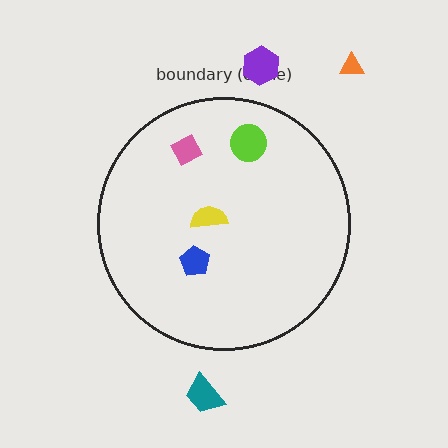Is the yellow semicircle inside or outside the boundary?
Inside.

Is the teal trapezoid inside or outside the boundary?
Outside.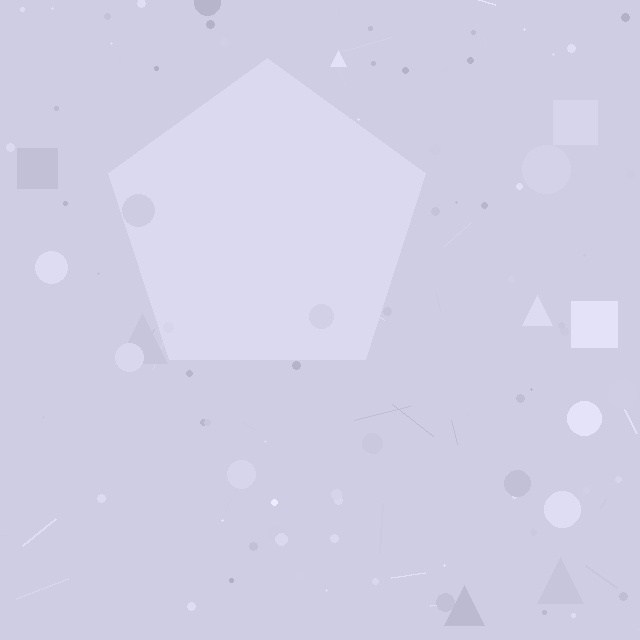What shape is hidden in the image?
A pentagon is hidden in the image.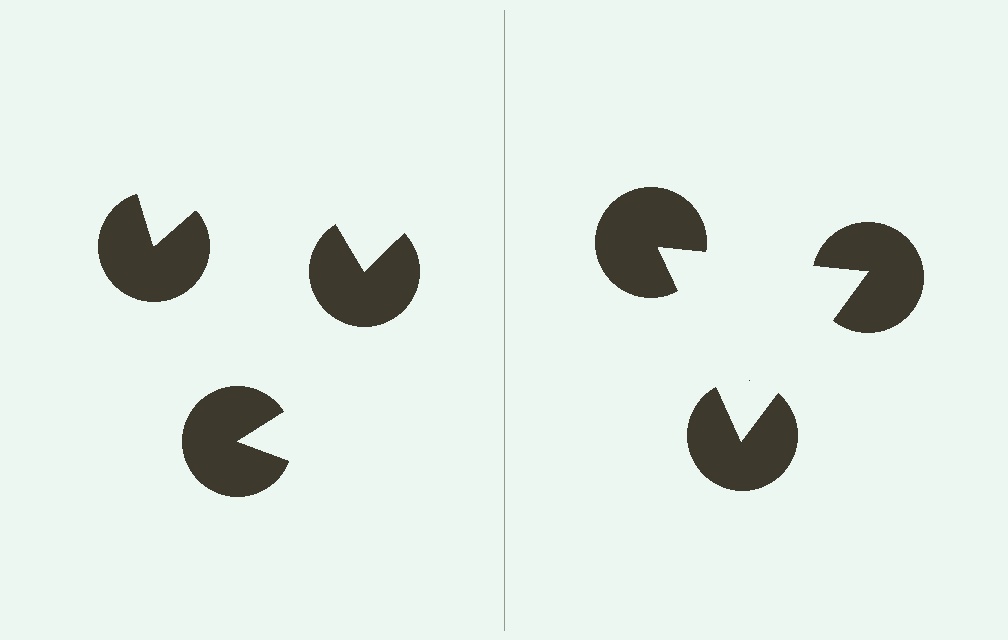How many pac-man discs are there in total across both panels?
6 — 3 on each side.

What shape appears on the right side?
An illusory triangle.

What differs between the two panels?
The pac-man discs are positioned identically on both sides; only the wedge orientations differ. On the right they align to a triangle; on the left they are misaligned.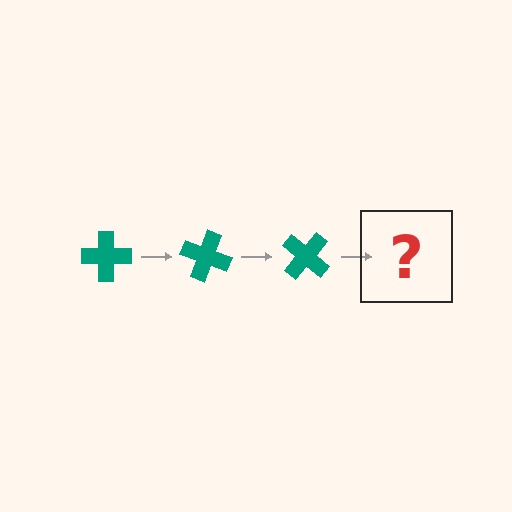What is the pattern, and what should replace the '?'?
The pattern is that the cross rotates 20 degrees each step. The '?' should be a teal cross rotated 60 degrees.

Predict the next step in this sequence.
The next step is a teal cross rotated 60 degrees.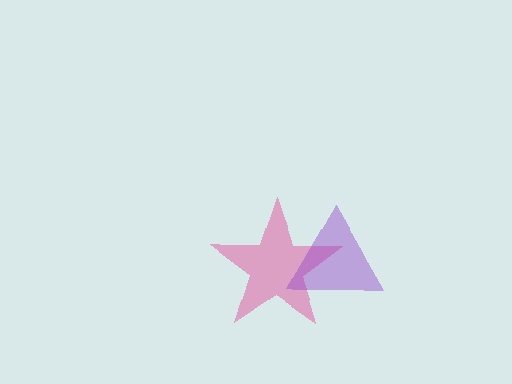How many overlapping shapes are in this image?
There are 2 overlapping shapes in the image.